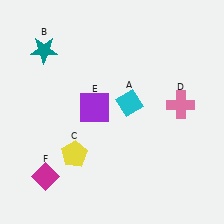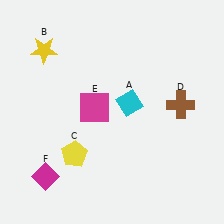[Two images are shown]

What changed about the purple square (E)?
In Image 1, E is purple. In Image 2, it changed to magenta.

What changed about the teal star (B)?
In Image 1, B is teal. In Image 2, it changed to yellow.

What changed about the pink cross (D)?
In Image 1, D is pink. In Image 2, it changed to brown.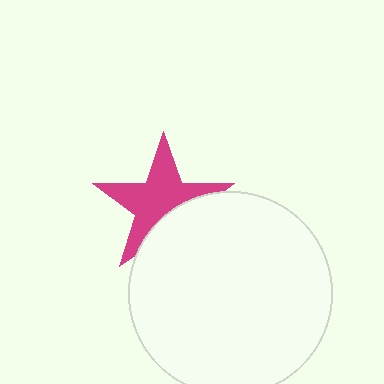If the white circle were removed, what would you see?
You would see the complete magenta star.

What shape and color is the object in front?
The object in front is a white circle.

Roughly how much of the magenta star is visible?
Most of it is visible (roughly 67%).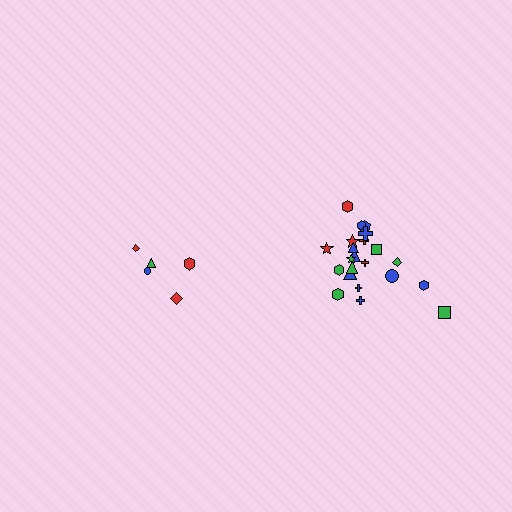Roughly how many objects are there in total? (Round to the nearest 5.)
Roughly 25 objects in total.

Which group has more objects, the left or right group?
The right group.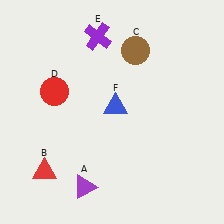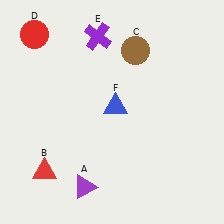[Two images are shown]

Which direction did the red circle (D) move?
The red circle (D) moved up.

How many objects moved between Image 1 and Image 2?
1 object moved between the two images.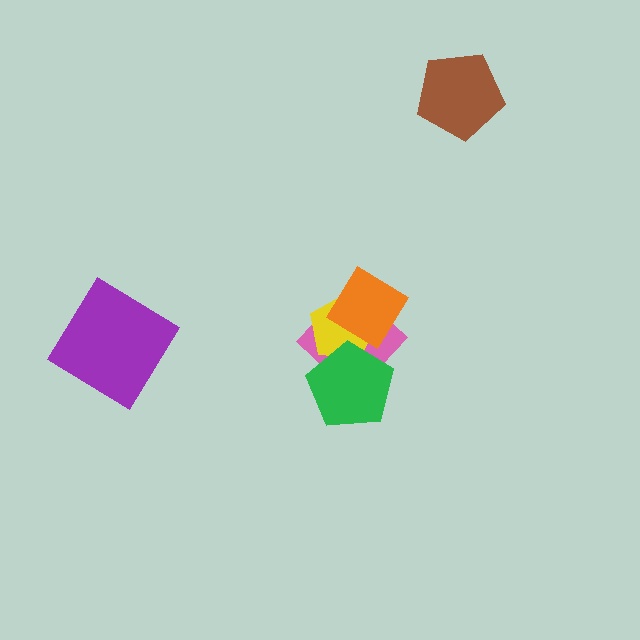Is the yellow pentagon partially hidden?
Yes, it is partially covered by another shape.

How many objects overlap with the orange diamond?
2 objects overlap with the orange diamond.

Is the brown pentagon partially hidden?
No, no other shape covers it.